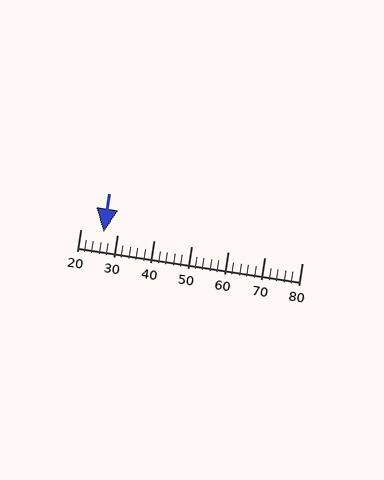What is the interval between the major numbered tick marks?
The major tick marks are spaced 10 units apart.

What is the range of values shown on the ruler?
The ruler shows values from 20 to 80.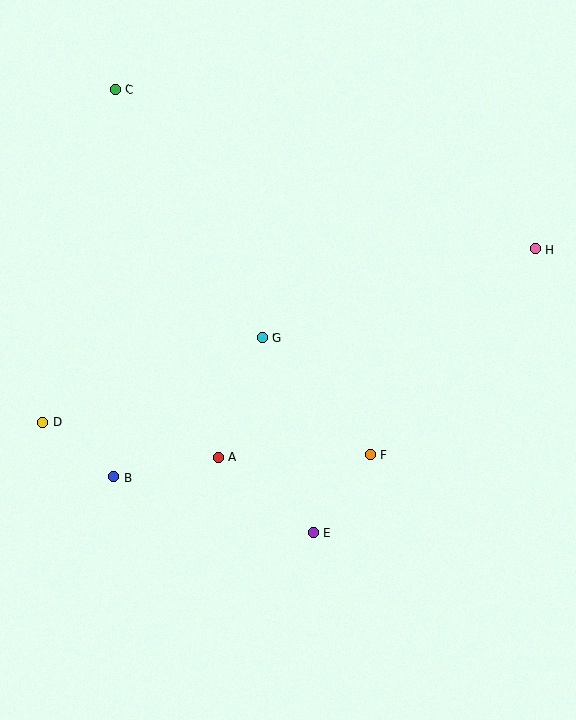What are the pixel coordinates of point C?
Point C is at (115, 89).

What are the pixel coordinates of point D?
Point D is at (42, 422).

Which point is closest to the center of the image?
Point G at (262, 337) is closest to the center.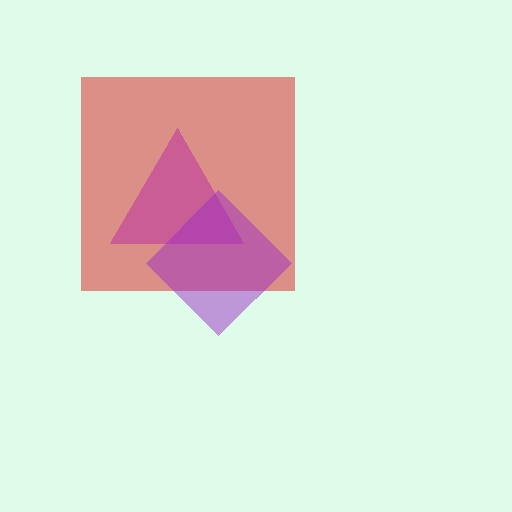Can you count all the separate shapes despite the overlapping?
Yes, there are 3 separate shapes.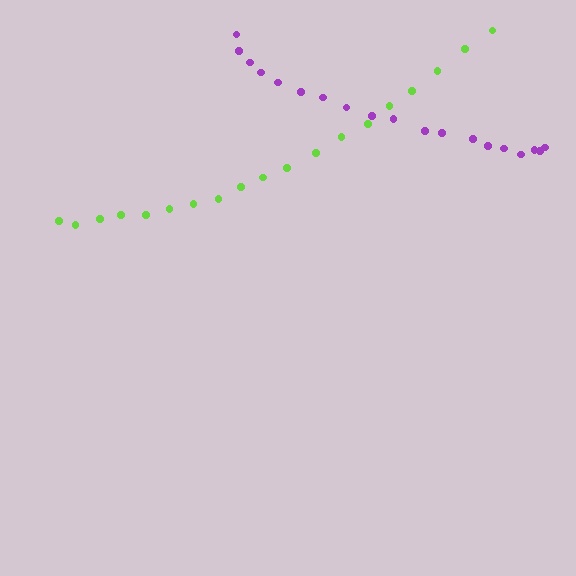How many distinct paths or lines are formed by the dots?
There are 2 distinct paths.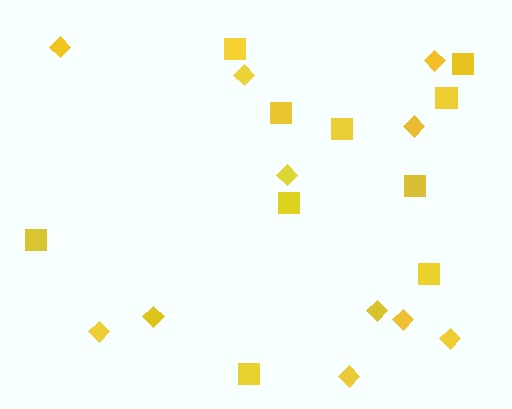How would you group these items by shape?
There are 2 groups: one group of diamonds (11) and one group of squares (10).